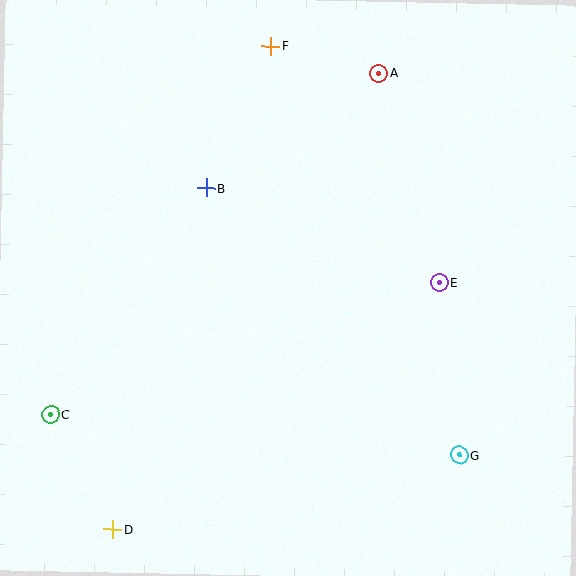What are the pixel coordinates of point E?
Point E is at (440, 283).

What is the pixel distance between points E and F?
The distance between E and F is 291 pixels.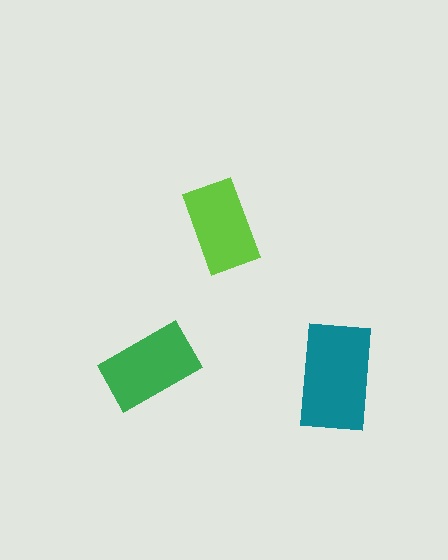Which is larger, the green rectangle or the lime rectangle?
The green one.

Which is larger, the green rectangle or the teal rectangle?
The teal one.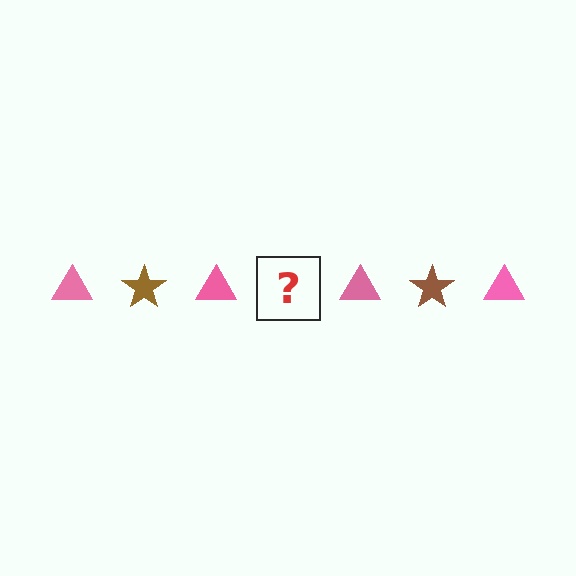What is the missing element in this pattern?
The missing element is a brown star.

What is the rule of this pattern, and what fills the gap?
The rule is that the pattern alternates between pink triangle and brown star. The gap should be filled with a brown star.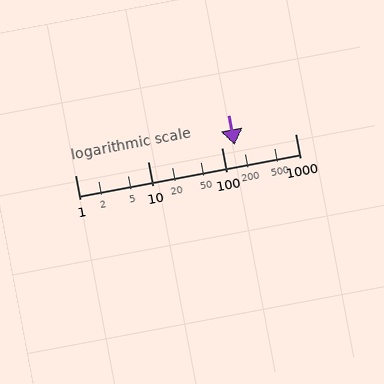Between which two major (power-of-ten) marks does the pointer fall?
The pointer is between 100 and 1000.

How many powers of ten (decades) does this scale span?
The scale spans 3 decades, from 1 to 1000.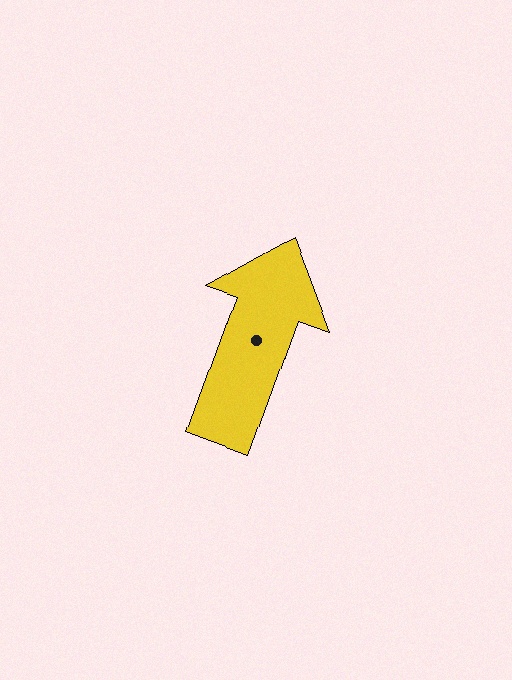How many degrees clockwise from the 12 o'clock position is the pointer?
Approximately 20 degrees.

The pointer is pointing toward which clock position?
Roughly 1 o'clock.